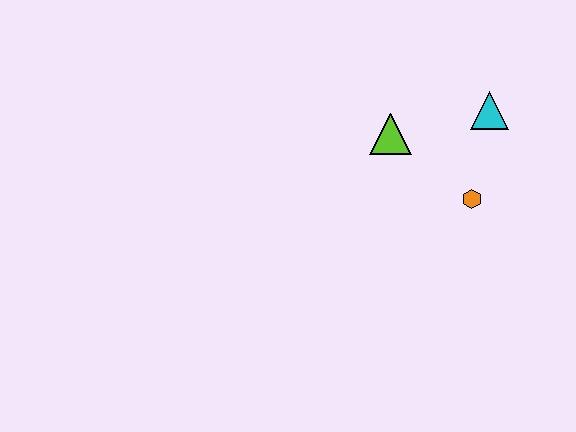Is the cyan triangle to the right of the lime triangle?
Yes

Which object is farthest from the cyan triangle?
The lime triangle is farthest from the cyan triangle.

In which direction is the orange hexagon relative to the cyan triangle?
The orange hexagon is below the cyan triangle.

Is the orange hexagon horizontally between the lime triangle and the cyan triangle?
Yes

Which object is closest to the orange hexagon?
The cyan triangle is closest to the orange hexagon.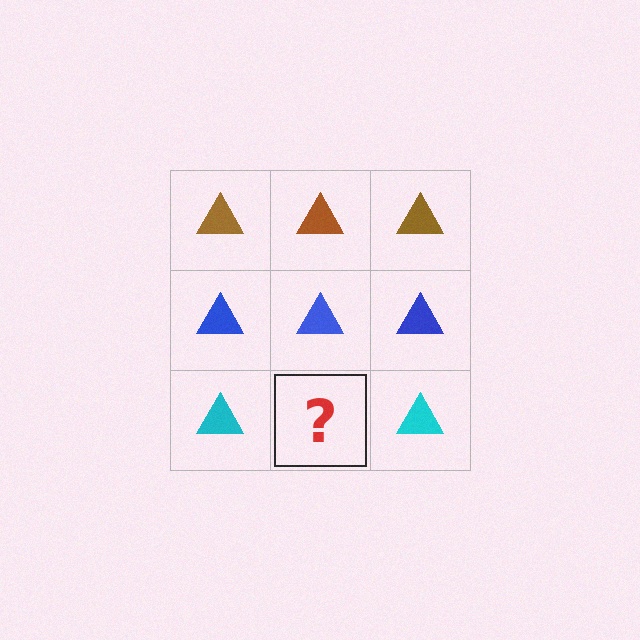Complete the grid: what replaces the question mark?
The question mark should be replaced with a cyan triangle.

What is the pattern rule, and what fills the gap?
The rule is that each row has a consistent color. The gap should be filled with a cyan triangle.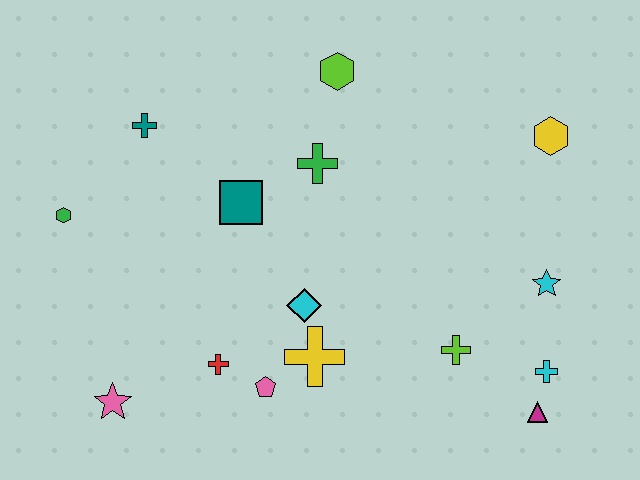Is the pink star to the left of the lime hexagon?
Yes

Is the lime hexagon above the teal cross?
Yes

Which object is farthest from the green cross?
The magenta triangle is farthest from the green cross.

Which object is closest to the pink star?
The red cross is closest to the pink star.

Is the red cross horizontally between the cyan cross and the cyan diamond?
No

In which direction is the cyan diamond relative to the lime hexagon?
The cyan diamond is below the lime hexagon.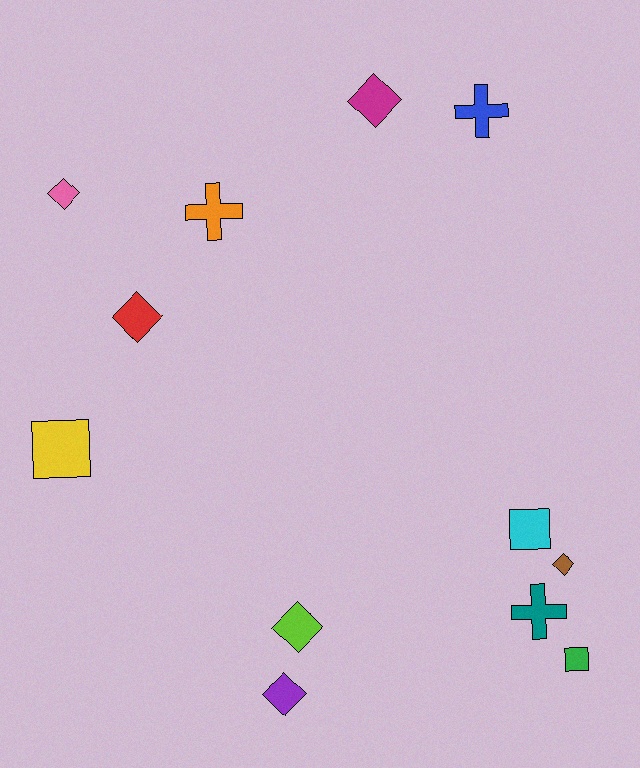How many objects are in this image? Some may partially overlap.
There are 12 objects.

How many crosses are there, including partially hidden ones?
There are 3 crosses.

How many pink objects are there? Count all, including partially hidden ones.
There is 1 pink object.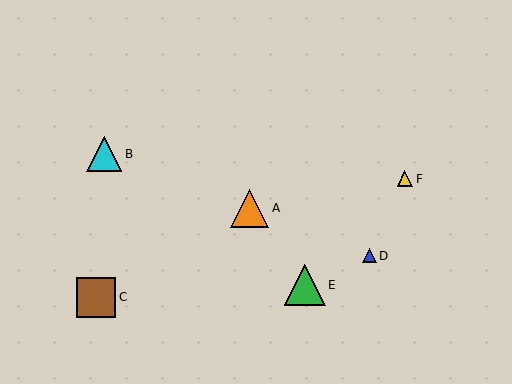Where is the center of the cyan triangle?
The center of the cyan triangle is at (104, 154).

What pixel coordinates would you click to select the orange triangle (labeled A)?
Click at (250, 208) to select the orange triangle A.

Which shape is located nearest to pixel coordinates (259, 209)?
The orange triangle (labeled A) at (250, 208) is nearest to that location.